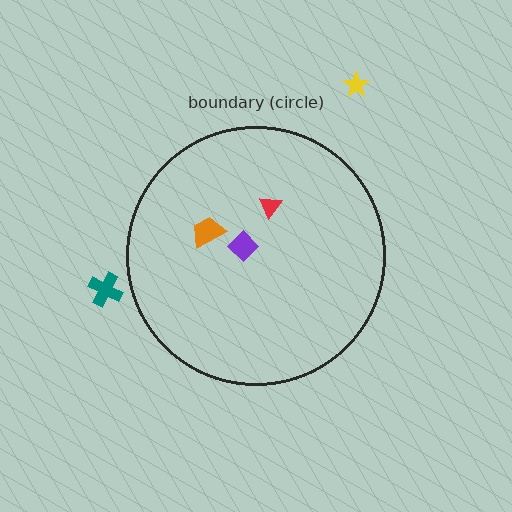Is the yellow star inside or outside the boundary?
Outside.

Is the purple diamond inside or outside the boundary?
Inside.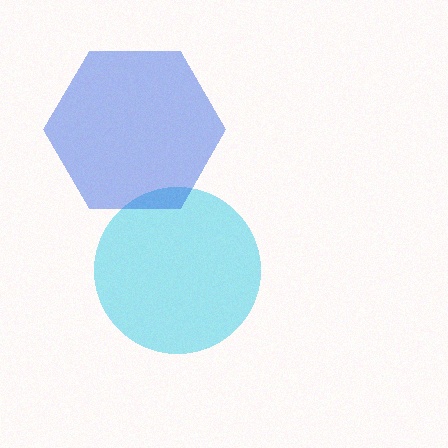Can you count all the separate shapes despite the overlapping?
Yes, there are 2 separate shapes.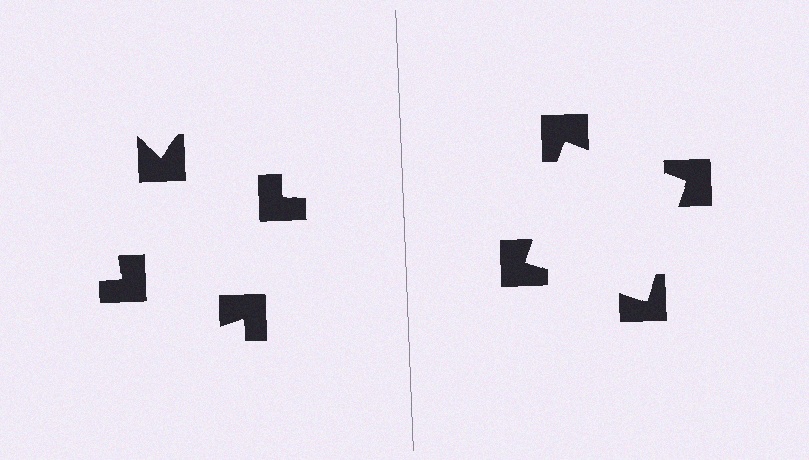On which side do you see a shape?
An illusory square appears on the right side. On the left side the wedge cuts are rotated, so no coherent shape forms.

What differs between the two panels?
The notched squares are positioned identically on both sides; only the wedge orientations differ. On the right they align to a square; on the left they are misaligned.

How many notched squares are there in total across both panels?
8 — 4 on each side.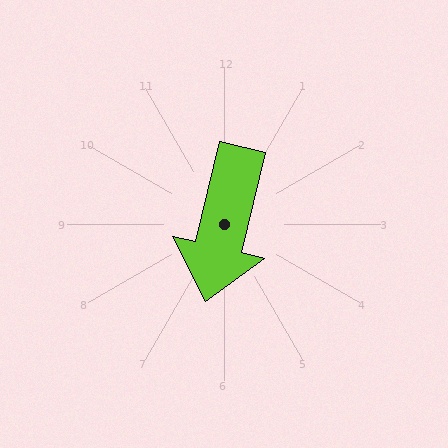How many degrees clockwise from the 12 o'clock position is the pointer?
Approximately 193 degrees.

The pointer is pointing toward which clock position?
Roughly 6 o'clock.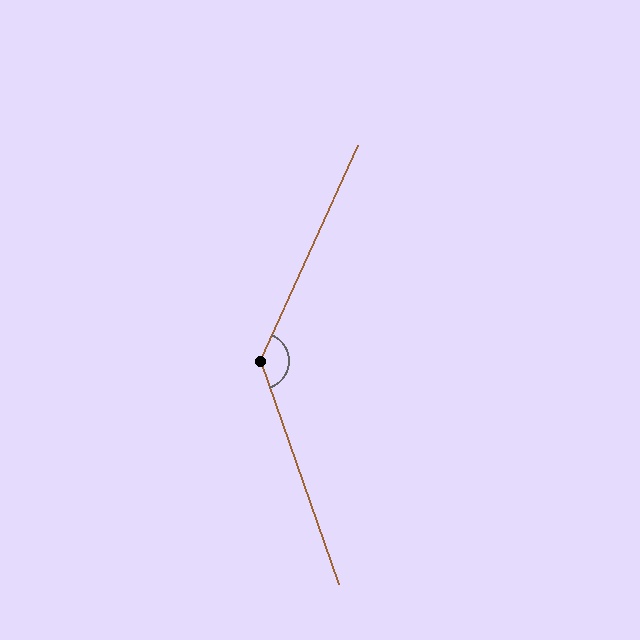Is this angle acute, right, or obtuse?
It is obtuse.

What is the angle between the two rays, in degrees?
Approximately 136 degrees.